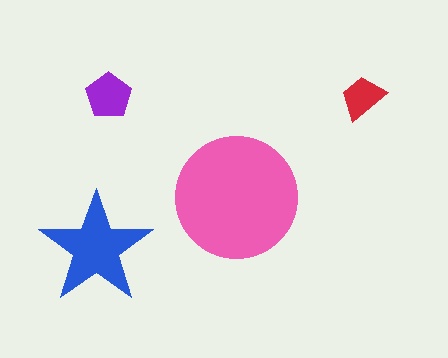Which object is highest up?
The purple pentagon is topmost.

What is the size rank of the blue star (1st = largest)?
2nd.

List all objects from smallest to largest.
The red trapezoid, the purple pentagon, the blue star, the pink circle.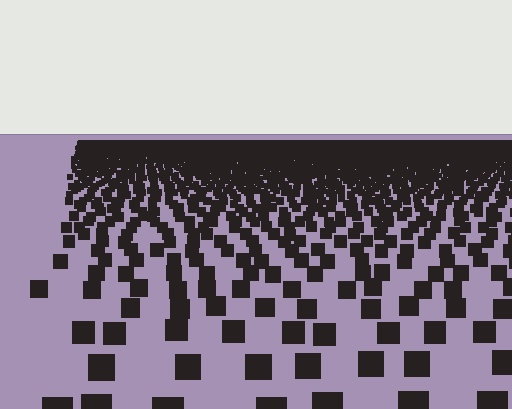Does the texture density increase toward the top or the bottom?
Density increases toward the top.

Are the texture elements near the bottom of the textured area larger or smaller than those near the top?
Larger. Near the bottom, elements are closer to the viewer and appear at a bigger on-screen size.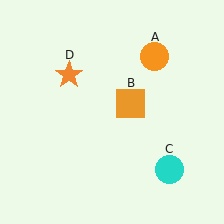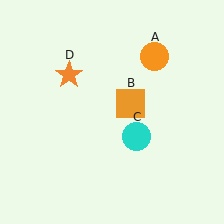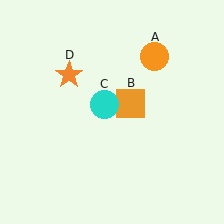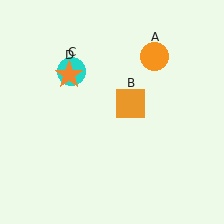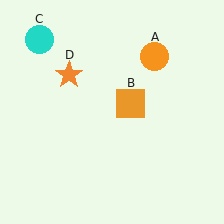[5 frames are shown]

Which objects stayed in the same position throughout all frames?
Orange circle (object A) and orange square (object B) and orange star (object D) remained stationary.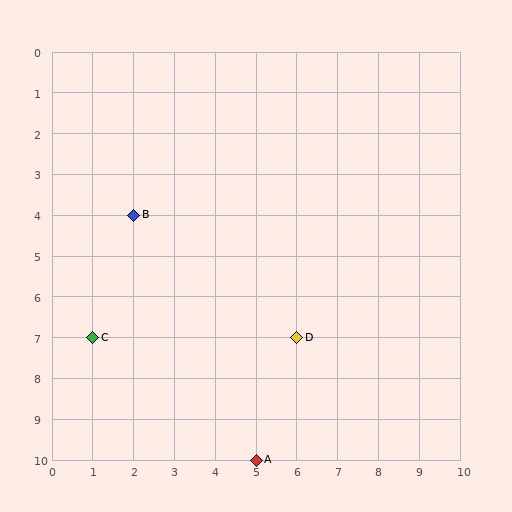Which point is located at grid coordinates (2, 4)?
Point B is at (2, 4).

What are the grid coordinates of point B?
Point B is at grid coordinates (2, 4).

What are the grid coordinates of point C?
Point C is at grid coordinates (1, 7).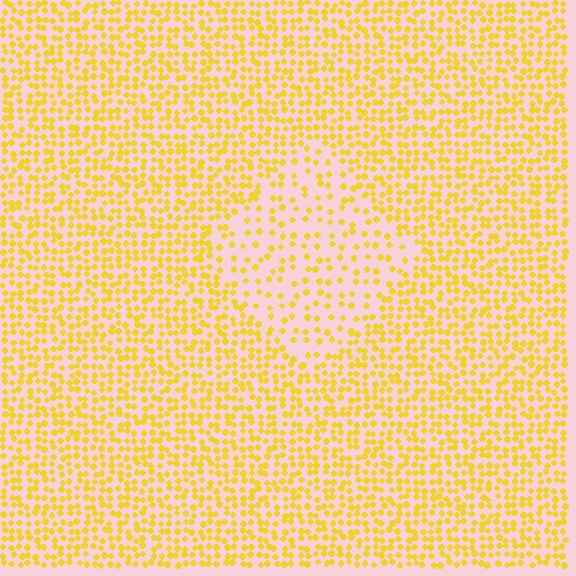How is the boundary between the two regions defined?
The boundary is defined by a change in element density (approximately 2.1x ratio). All elements are the same color, size, and shape.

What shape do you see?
I see a diamond.